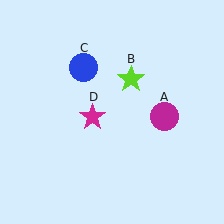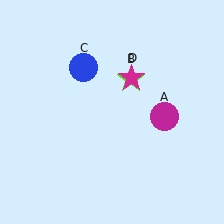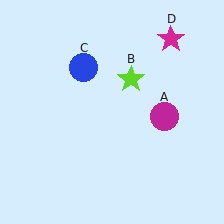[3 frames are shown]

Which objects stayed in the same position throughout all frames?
Magenta circle (object A) and lime star (object B) and blue circle (object C) remained stationary.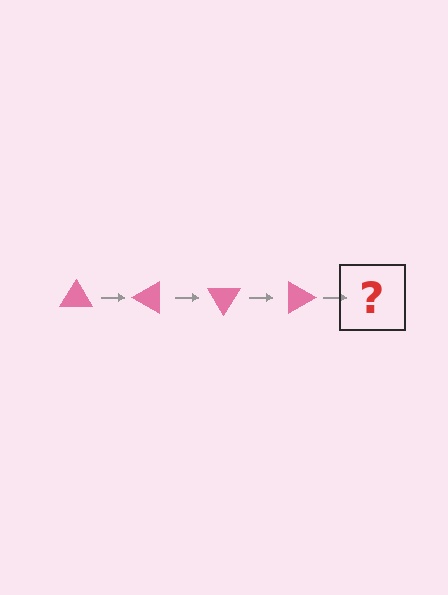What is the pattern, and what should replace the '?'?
The pattern is that the triangle rotates 30 degrees each step. The '?' should be a pink triangle rotated 120 degrees.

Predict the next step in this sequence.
The next step is a pink triangle rotated 120 degrees.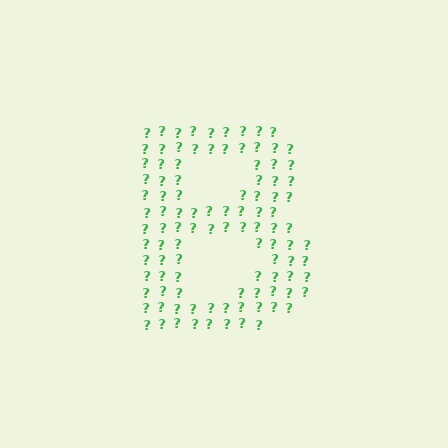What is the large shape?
The large shape is the letter B.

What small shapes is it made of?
It is made of small question marks.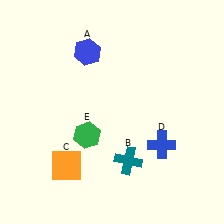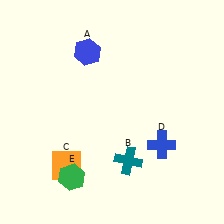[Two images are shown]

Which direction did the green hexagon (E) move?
The green hexagon (E) moved down.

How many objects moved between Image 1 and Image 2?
1 object moved between the two images.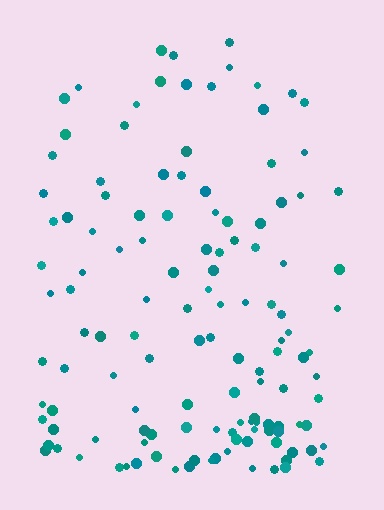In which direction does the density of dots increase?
From top to bottom, with the bottom side densest.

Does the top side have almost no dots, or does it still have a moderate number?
Still a moderate number, just noticeably fewer than the bottom.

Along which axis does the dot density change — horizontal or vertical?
Vertical.